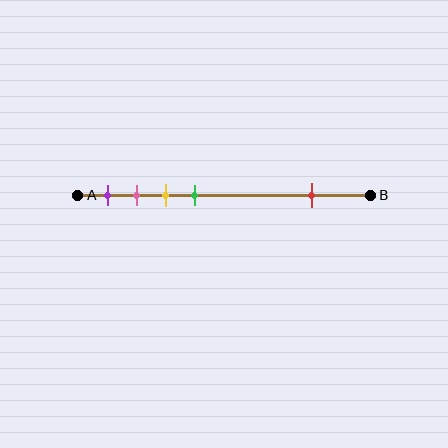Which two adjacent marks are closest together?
The pink and yellow marks are the closest adjacent pair.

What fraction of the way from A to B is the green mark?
The green mark is approximately 40% (0.4) of the way from A to B.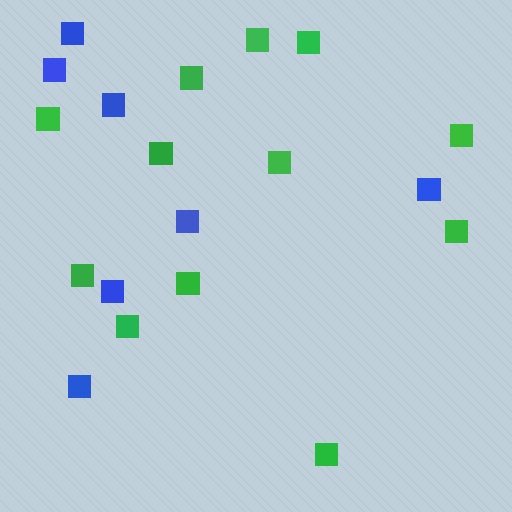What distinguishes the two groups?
There are 2 groups: one group of blue squares (7) and one group of green squares (12).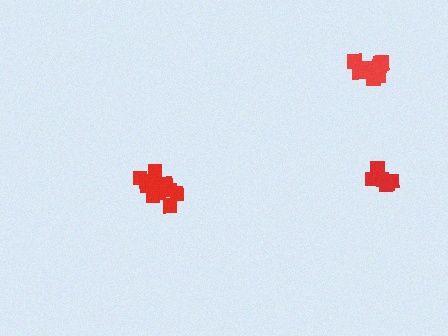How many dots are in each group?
Group 1: 12 dots, Group 2: 6 dots, Group 3: 11 dots (29 total).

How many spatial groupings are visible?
There are 3 spatial groupings.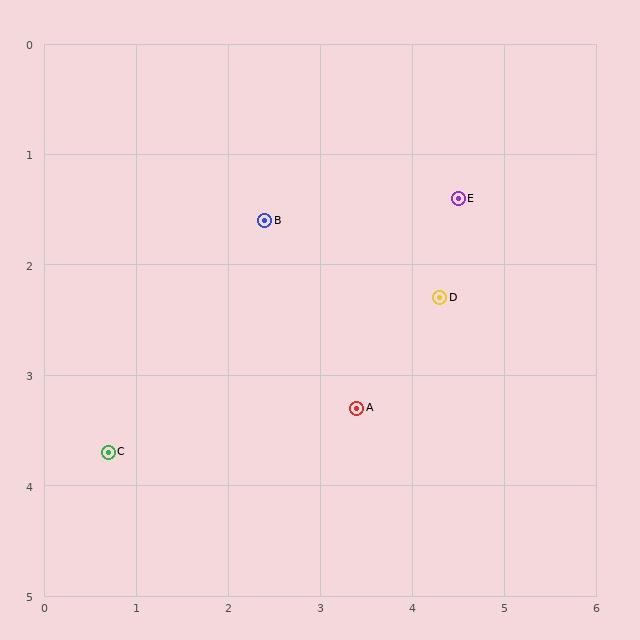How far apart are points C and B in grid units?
Points C and B are about 2.7 grid units apart.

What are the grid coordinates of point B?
Point B is at approximately (2.4, 1.6).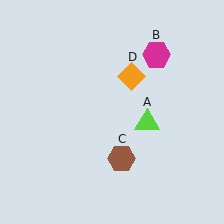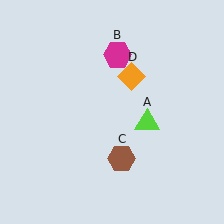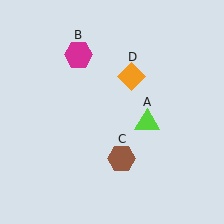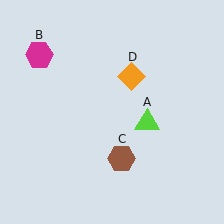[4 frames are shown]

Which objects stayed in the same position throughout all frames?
Lime triangle (object A) and brown hexagon (object C) and orange diamond (object D) remained stationary.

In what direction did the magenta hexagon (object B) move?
The magenta hexagon (object B) moved left.